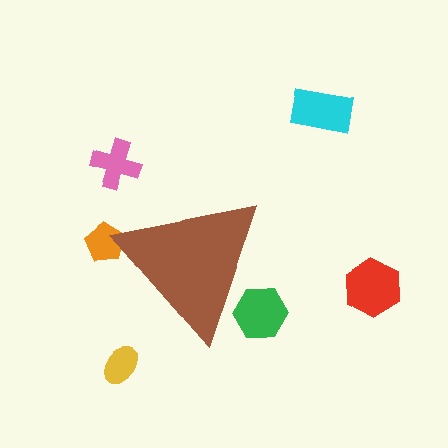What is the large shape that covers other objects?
A brown triangle.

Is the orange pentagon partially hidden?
Yes, the orange pentagon is partially hidden behind the brown triangle.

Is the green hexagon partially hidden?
Yes, the green hexagon is partially hidden behind the brown triangle.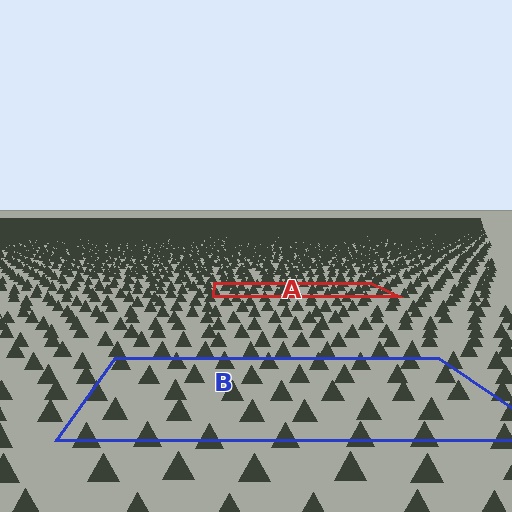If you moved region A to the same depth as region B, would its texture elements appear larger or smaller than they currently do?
They would appear larger. At a closer depth, the same texture elements are projected at a bigger on-screen size.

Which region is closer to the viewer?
Region B is closer. The texture elements there are larger and more spread out.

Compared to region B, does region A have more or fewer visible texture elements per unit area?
Region A has more texture elements per unit area — they are packed more densely because it is farther away.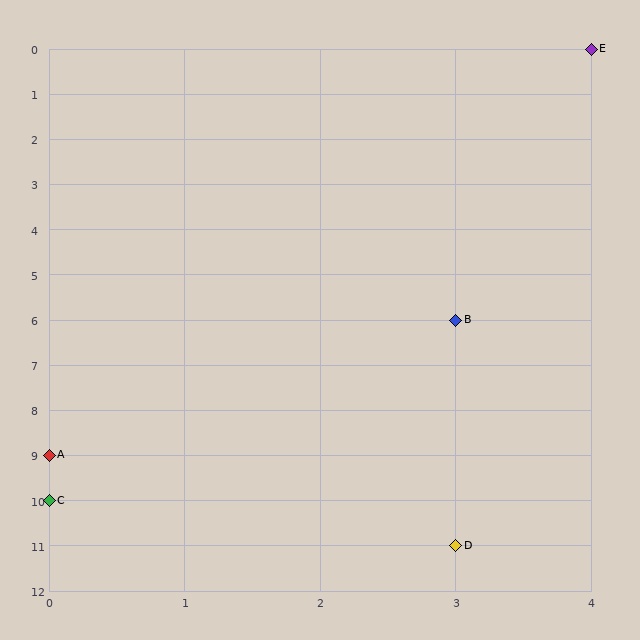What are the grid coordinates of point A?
Point A is at grid coordinates (0, 9).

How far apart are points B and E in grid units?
Points B and E are 1 column and 6 rows apart (about 6.1 grid units diagonally).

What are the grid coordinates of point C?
Point C is at grid coordinates (0, 10).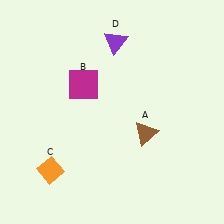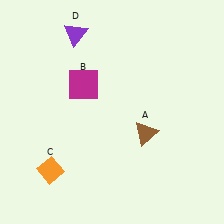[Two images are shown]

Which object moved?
The purple triangle (D) moved left.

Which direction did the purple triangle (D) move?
The purple triangle (D) moved left.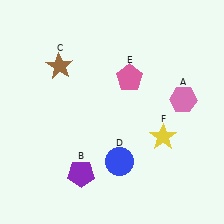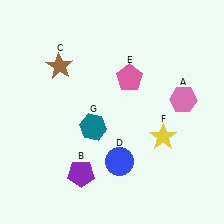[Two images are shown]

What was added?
A teal hexagon (G) was added in Image 2.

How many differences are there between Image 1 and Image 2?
There is 1 difference between the two images.